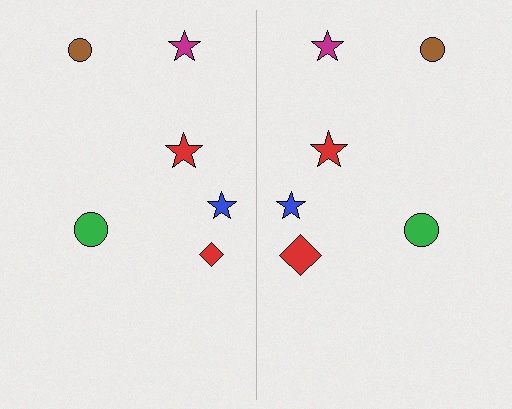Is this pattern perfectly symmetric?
No, the pattern is not perfectly symmetric. The red diamond on the right side has a different size than its mirror counterpart.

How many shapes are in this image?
There are 12 shapes in this image.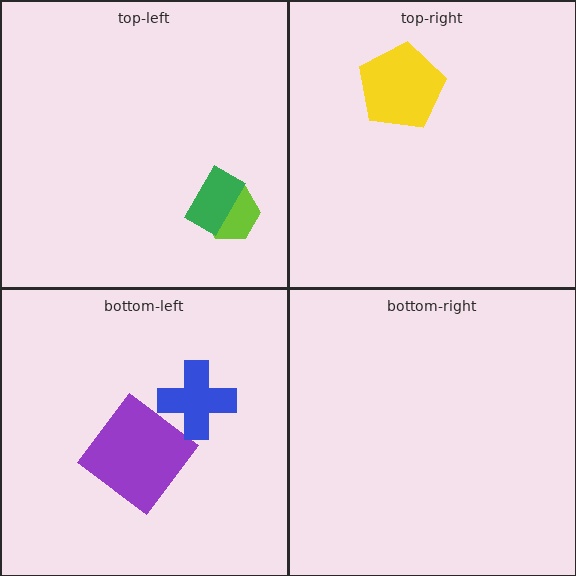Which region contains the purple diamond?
The bottom-left region.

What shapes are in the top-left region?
The lime hexagon, the green rectangle.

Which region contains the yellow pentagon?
The top-right region.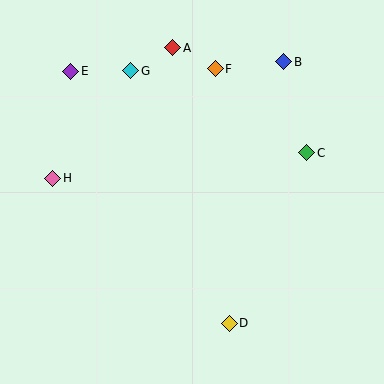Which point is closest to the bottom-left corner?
Point H is closest to the bottom-left corner.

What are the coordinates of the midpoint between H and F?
The midpoint between H and F is at (134, 123).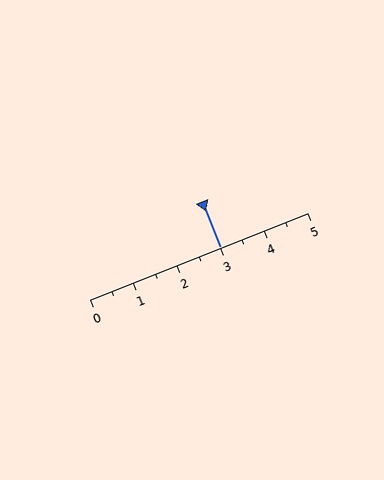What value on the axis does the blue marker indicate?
The marker indicates approximately 3.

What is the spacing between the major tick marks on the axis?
The major ticks are spaced 1 apart.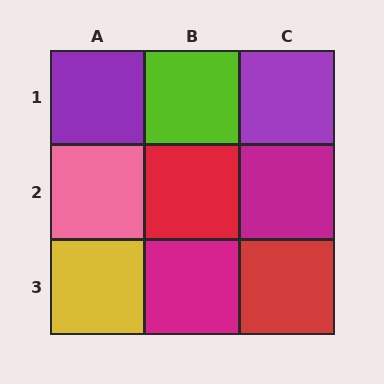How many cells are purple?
2 cells are purple.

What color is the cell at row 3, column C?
Red.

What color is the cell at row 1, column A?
Purple.